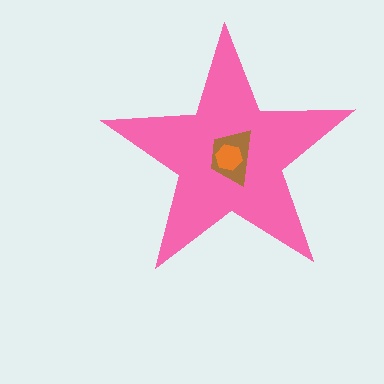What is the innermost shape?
The orange hexagon.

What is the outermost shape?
The pink star.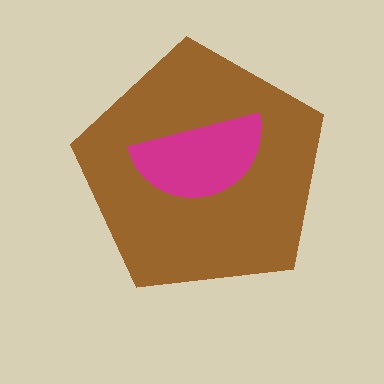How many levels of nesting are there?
2.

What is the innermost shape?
The magenta semicircle.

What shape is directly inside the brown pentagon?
The magenta semicircle.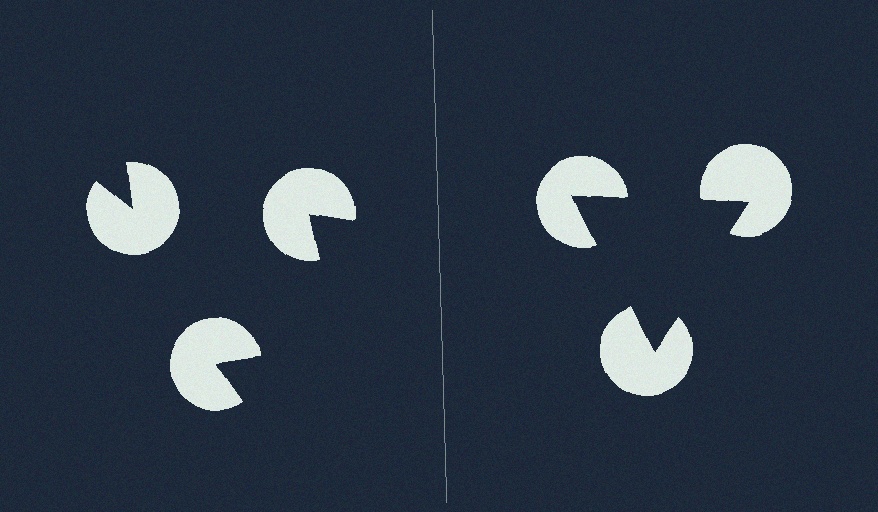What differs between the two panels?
The pac-man discs are positioned identically on both sides; only the wedge orientations differ. On the right they align to a triangle; on the left they are misaligned.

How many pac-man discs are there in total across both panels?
6 — 3 on each side.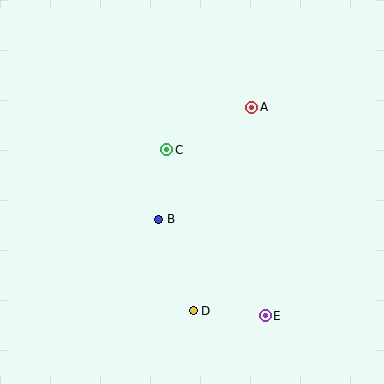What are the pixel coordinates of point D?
Point D is at (193, 311).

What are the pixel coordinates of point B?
Point B is at (159, 219).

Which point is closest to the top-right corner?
Point A is closest to the top-right corner.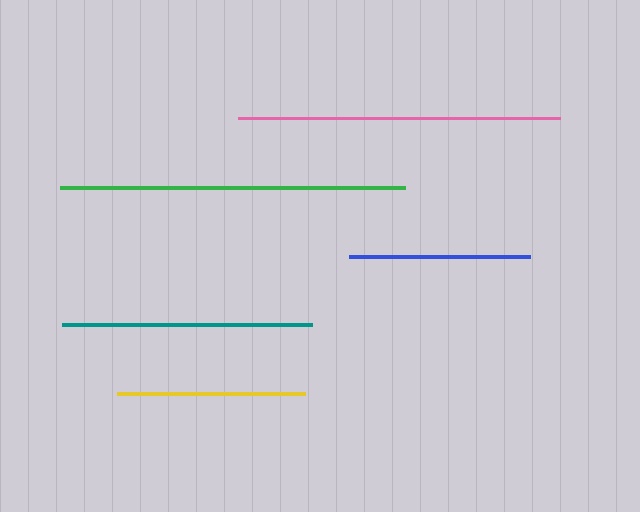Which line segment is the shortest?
The blue line is the shortest at approximately 181 pixels.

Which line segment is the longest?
The green line is the longest at approximately 344 pixels.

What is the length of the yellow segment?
The yellow segment is approximately 188 pixels long.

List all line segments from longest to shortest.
From longest to shortest: green, pink, teal, yellow, blue.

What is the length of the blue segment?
The blue segment is approximately 181 pixels long.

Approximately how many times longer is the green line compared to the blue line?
The green line is approximately 1.9 times the length of the blue line.